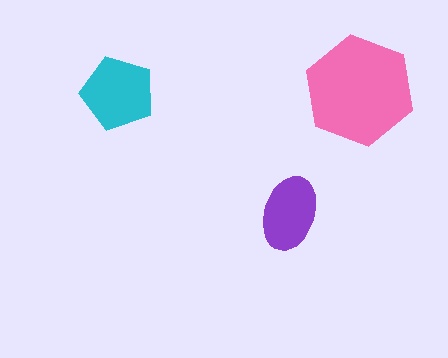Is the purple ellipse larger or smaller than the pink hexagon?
Smaller.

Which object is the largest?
The pink hexagon.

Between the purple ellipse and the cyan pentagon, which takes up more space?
The cyan pentagon.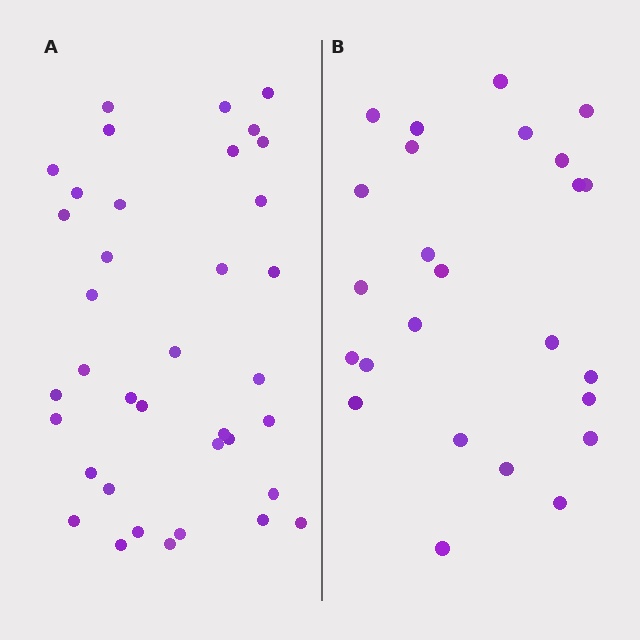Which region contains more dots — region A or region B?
Region A (the left region) has more dots.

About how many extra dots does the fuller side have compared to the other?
Region A has roughly 12 or so more dots than region B.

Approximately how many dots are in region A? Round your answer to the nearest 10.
About 40 dots. (The exact count is 37, which rounds to 40.)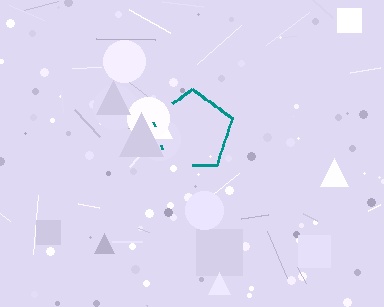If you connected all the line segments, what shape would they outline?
They would outline a pentagon.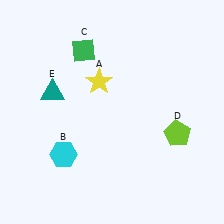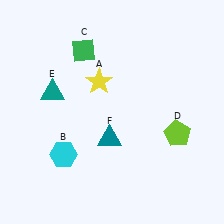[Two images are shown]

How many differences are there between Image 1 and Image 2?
There is 1 difference between the two images.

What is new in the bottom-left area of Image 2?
A teal triangle (F) was added in the bottom-left area of Image 2.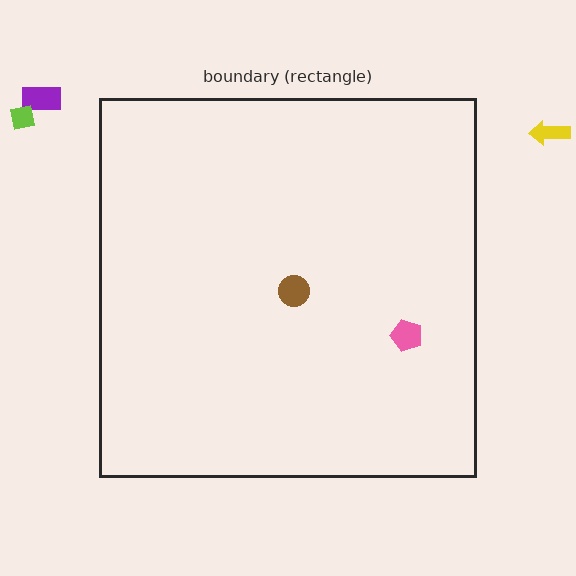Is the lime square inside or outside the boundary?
Outside.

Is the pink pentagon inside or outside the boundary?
Inside.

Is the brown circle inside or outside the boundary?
Inside.